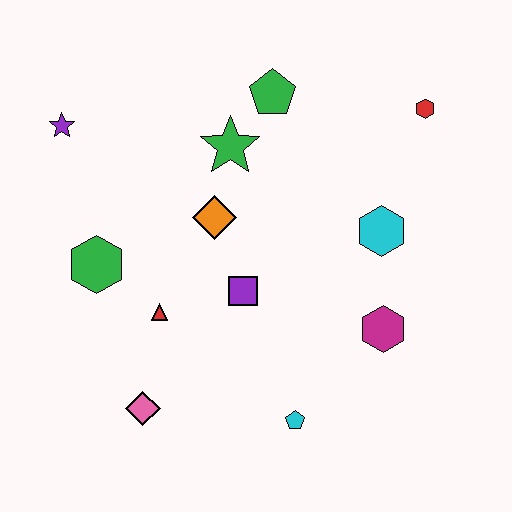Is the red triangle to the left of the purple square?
Yes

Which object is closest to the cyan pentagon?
The magenta hexagon is closest to the cyan pentagon.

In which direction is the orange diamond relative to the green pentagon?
The orange diamond is below the green pentagon.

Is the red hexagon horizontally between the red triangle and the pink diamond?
No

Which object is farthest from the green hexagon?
The red hexagon is farthest from the green hexagon.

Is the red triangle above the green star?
No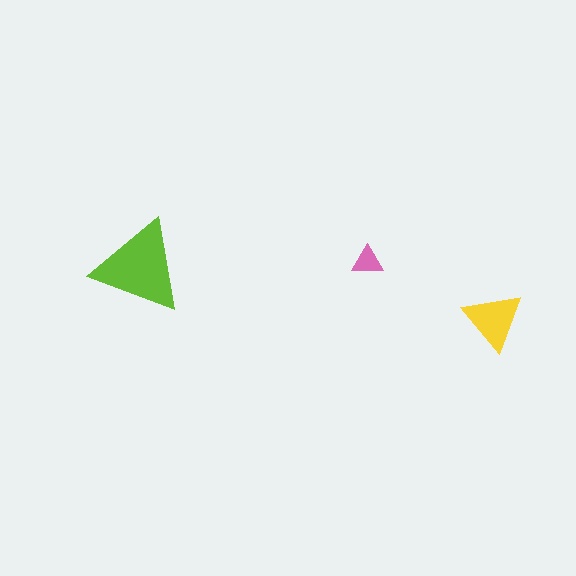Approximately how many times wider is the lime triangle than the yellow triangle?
About 1.5 times wider.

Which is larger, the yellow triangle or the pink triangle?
The yellow one.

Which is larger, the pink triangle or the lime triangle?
The lime one.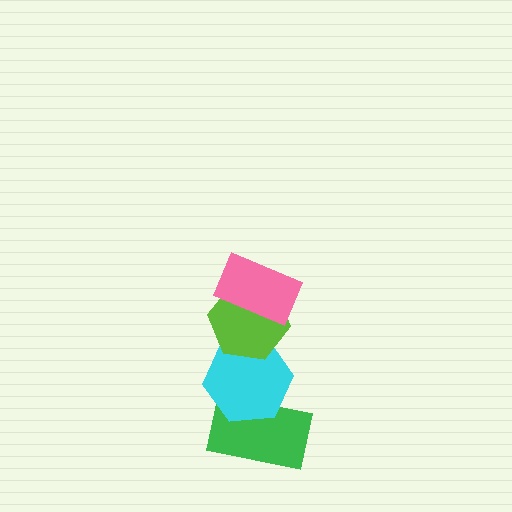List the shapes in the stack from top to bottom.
From top to bottom: the pink rectangle, the lime hexagon, the cyan hexagon, the green rectangle.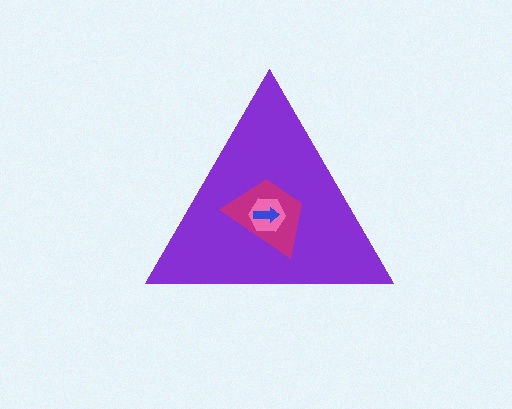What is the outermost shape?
The purple triangle.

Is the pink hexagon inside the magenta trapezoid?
Yes.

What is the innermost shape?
The blue arrow.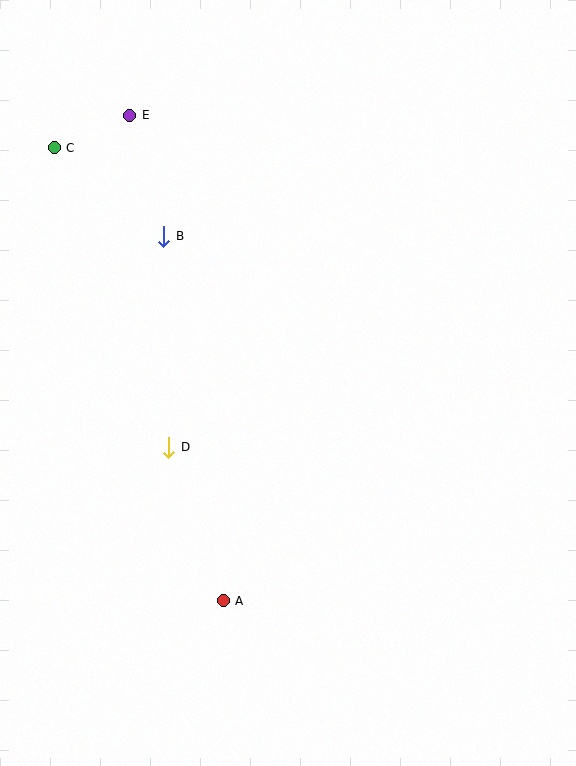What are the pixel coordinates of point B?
Point B is at (164, 236).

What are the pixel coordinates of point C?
Point C is at (54, 148).